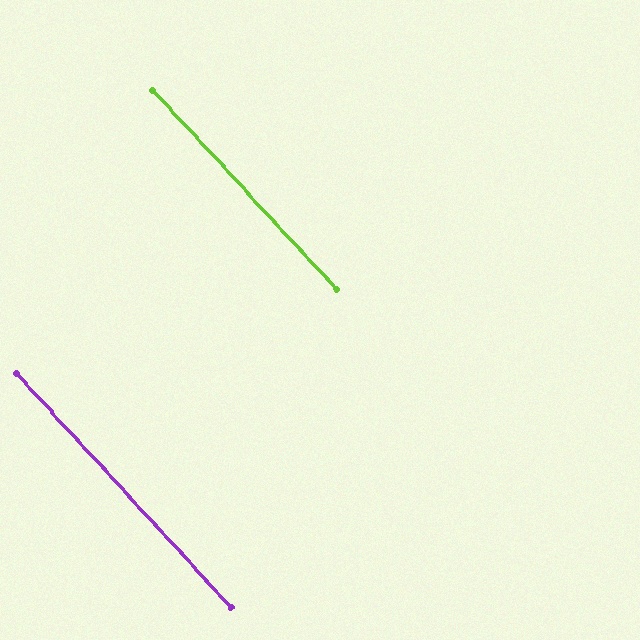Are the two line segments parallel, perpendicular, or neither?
Parallel — their directions differ by only 0.3°.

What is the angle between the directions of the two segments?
Approximately 0 degrees.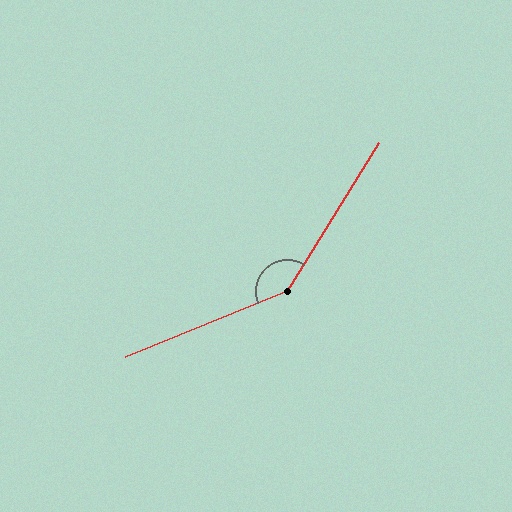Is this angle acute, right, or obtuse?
It is obtuse.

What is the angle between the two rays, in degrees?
Approximately 144 degrees.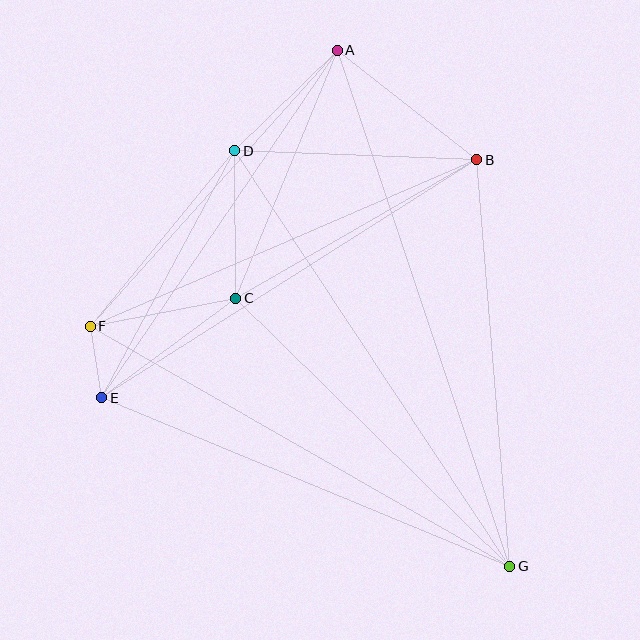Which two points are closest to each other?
Points E and F are closest to each other.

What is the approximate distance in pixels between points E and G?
The distance between E and G is approximately 442 pixels.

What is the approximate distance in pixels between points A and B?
The distance between A and B is approximately 177 pixels.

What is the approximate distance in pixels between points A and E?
The distance between A and E is approximately 420 pixels.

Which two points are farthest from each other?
Points A and G are farthest from each other.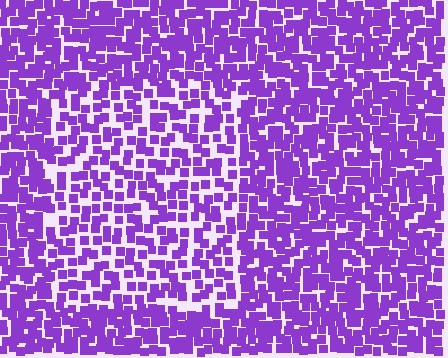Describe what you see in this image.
The image contains small purple elements arranged at two different densities. A rectangle-shaped region is visible where the elements are less densely packed than the surrounding area.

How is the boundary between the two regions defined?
The boundary is defined by a change in element density (approximately 1.6x ratio). All elements are the same color, size, and shape.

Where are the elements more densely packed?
The elements are more densely packed outside the rectangle boundary.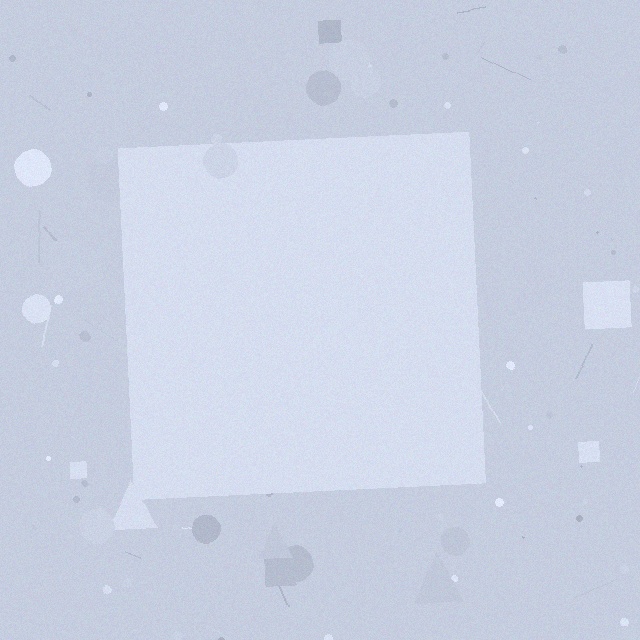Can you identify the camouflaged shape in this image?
The camouflaged shape is a square.